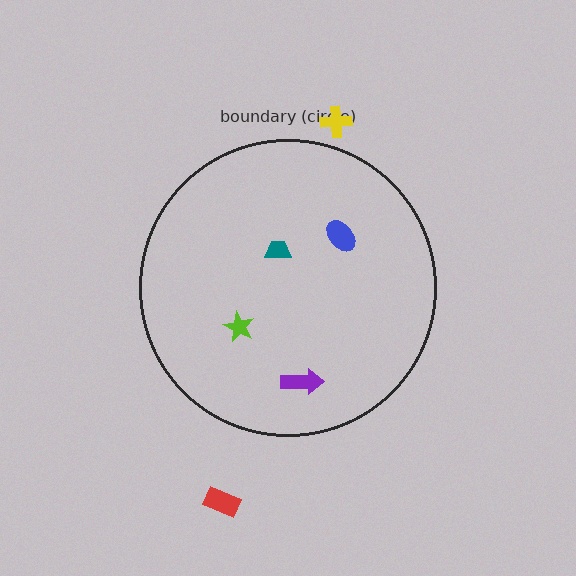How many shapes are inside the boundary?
4 inside, 2 outside.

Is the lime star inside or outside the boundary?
Inside.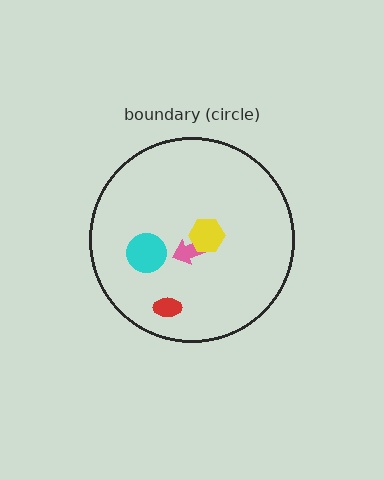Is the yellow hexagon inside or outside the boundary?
Inside.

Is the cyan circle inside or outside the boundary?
Inside.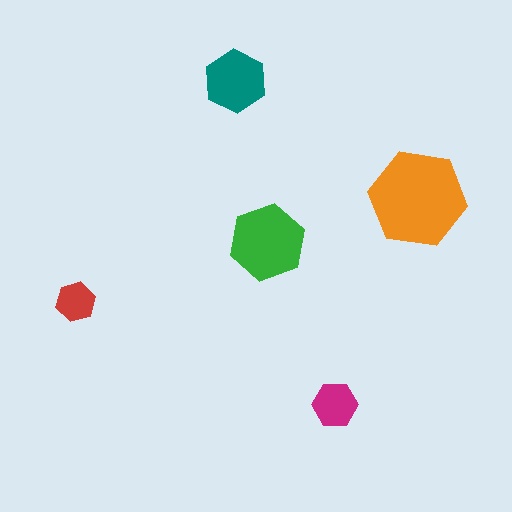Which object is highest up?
The teal hexagon is topmost.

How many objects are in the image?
There are 5 objects in the image.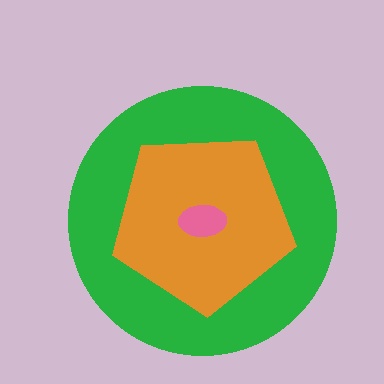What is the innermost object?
The pink ellipse.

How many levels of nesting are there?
3.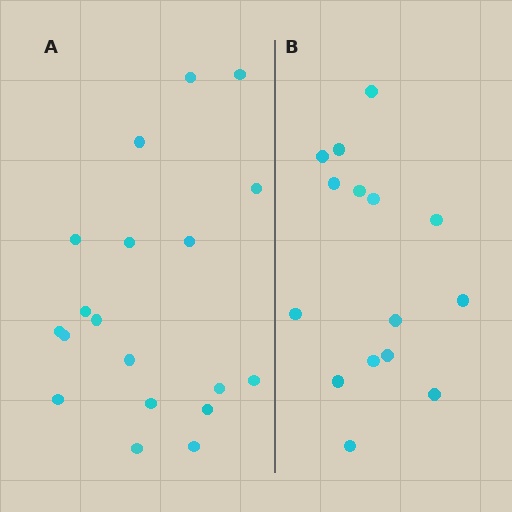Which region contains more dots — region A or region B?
Region A (the left region) has more dots.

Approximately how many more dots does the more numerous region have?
Region A has about 4 more dots than region B.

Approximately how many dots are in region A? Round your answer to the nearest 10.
About 20 dots. (The exact count is 19, which rounds to 20.)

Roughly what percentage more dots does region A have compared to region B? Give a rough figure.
About 25% more.